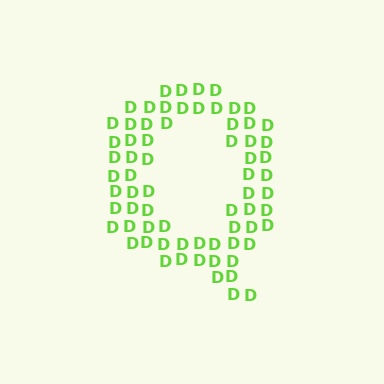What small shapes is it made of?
It is made of small letter D's.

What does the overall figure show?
The overall figure shows the letter Q.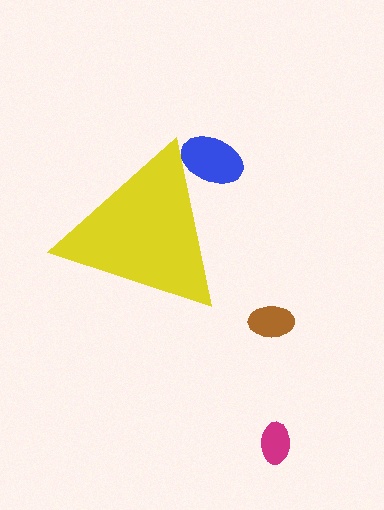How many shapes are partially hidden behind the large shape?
1 shape is partially hidden.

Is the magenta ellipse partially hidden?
No, the magenta ellipse is fully visible.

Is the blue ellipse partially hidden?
Yes, the blue ellipse is partially hidden behind the yellow triangle.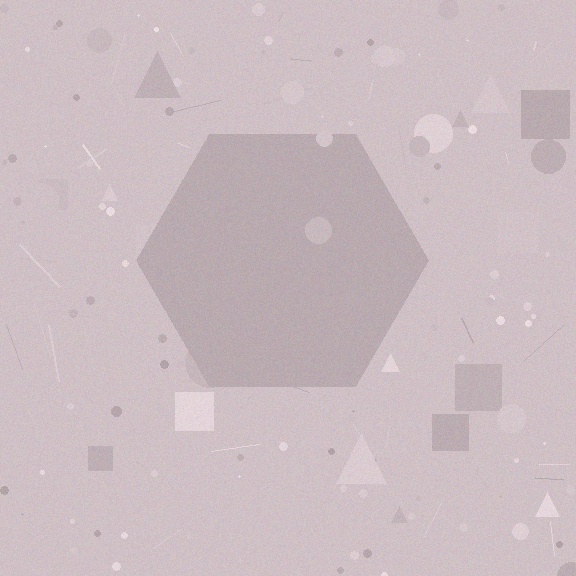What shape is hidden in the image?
A hexagon is hidden in the image.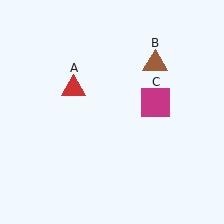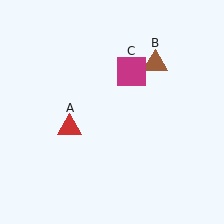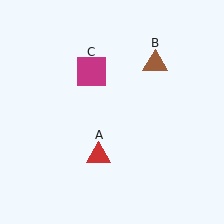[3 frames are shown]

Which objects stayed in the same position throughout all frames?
Brown triangle (object B) remained stationary.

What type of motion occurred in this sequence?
The red triangle (object A), magenta square (object C) rotated counterclockwise around the center of the scene.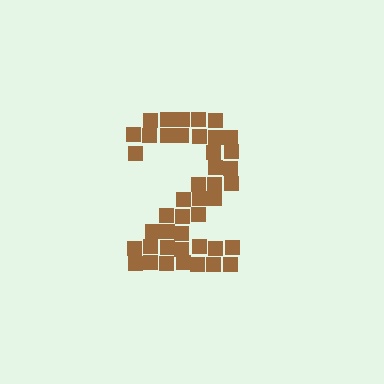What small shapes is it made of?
It is made of small squares.